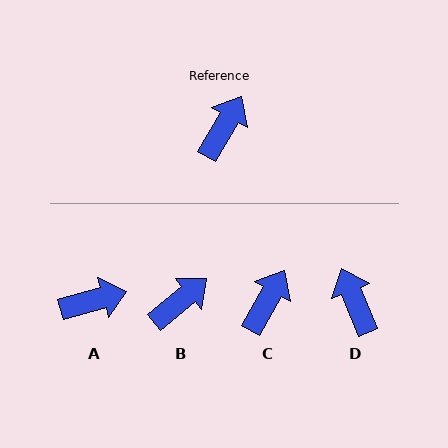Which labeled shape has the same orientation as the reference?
C.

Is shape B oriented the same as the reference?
No, it is off by about 20 degrees.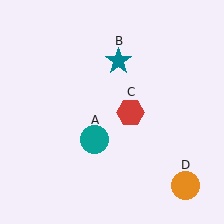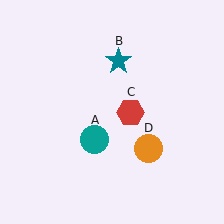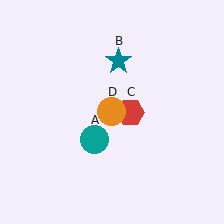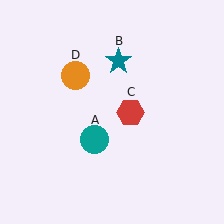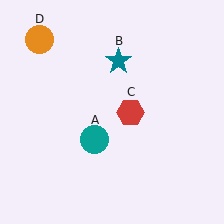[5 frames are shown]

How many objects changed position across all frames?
1 object changed position: orange circle (object D).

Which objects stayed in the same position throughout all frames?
Teal circle (object A) and teal star (object B) and red hexagon (object C) remained stationary.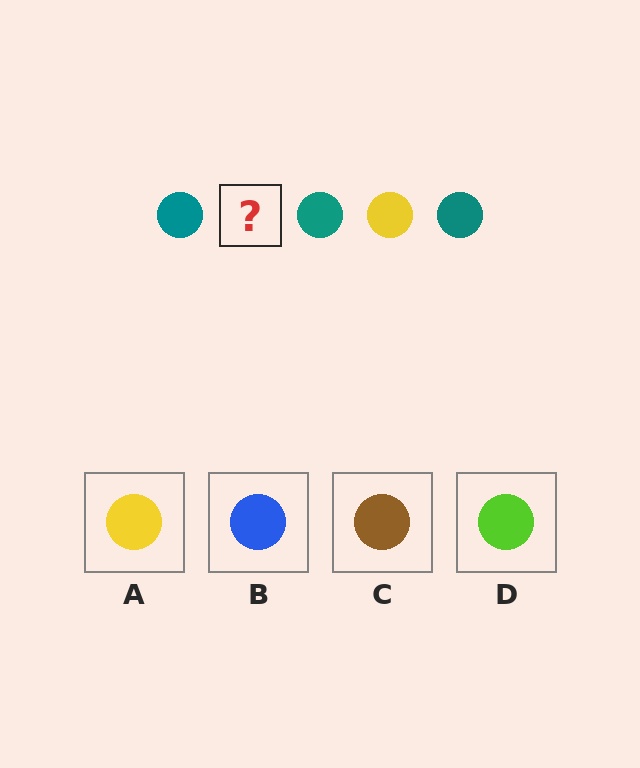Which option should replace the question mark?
Option A.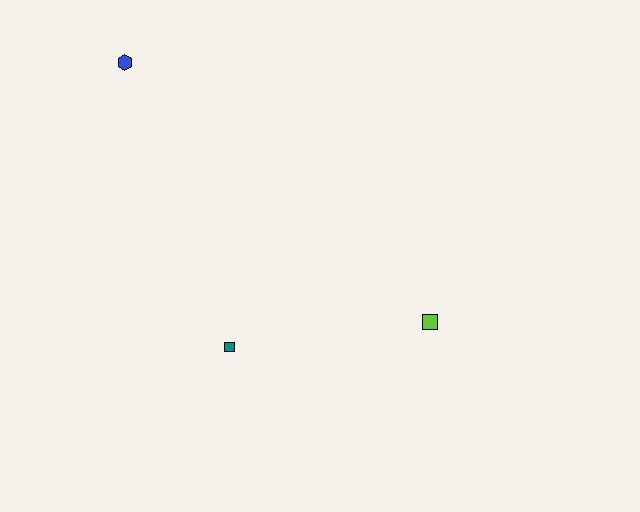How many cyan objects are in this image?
There are no cyan objects.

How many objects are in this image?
There are 3 objects.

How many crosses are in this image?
There are no crosses.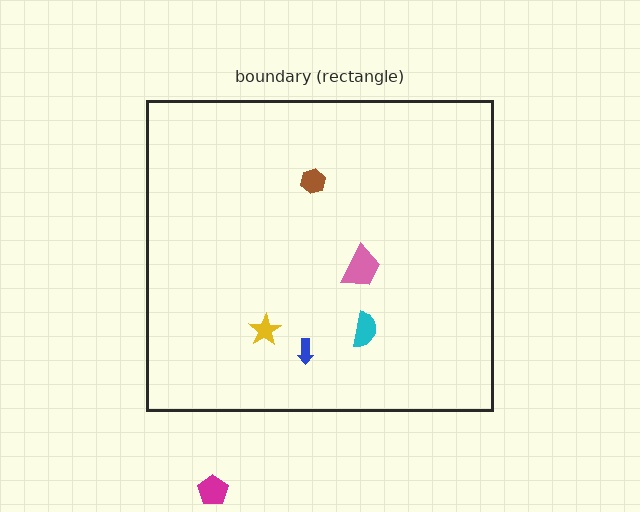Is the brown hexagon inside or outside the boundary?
Inside.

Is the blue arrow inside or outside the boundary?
Inside.